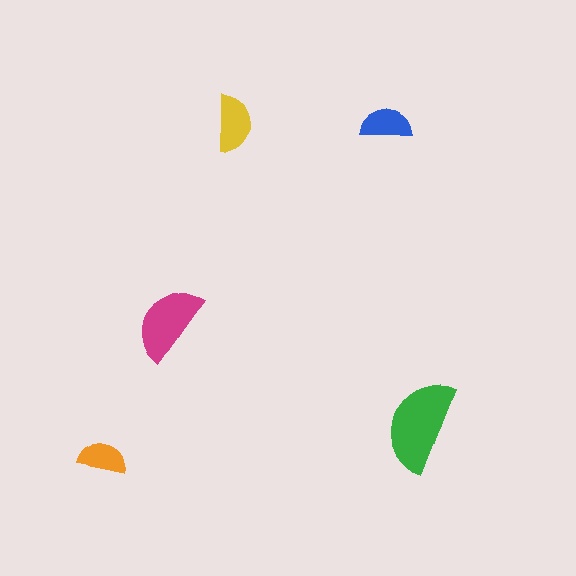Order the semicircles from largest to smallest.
the green one, the magenta one, the yellow one, the blue one, the orange one.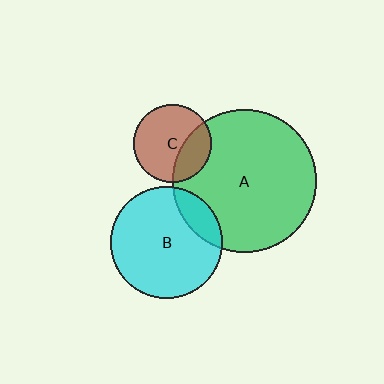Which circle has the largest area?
Circle A (green).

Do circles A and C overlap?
Yes.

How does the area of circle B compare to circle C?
Approximately 2.1 times.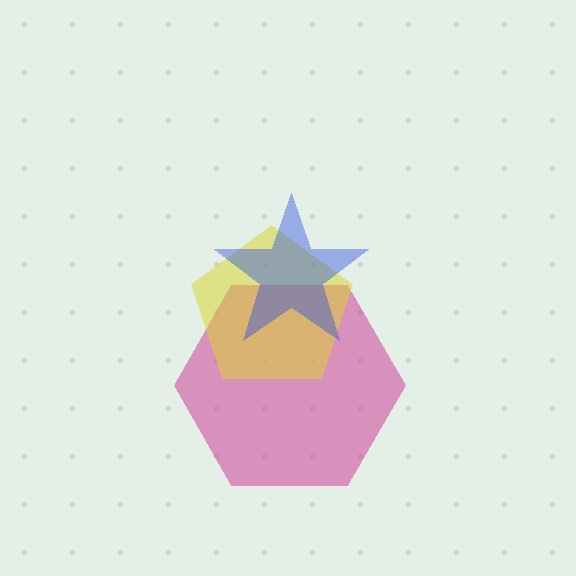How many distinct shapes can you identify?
There are 3 distinct shapes: a magenta hexagon, a yellow pentagon, a blue star.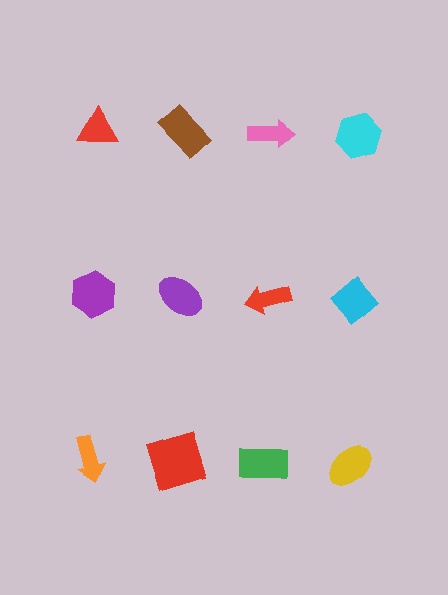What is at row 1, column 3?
A pink arrow.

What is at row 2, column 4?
A cyan diamond.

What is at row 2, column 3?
A red arrow.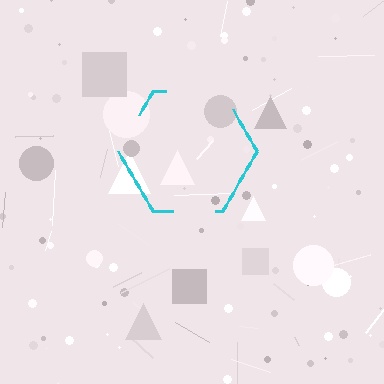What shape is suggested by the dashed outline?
The dashed outline suggests a hexagon.